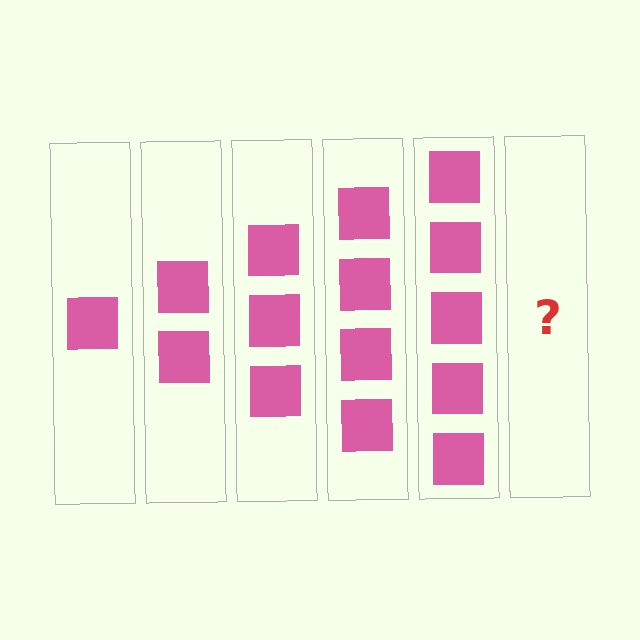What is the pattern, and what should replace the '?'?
The pattern is that each step adds one more square. The '?' should be 6 squares.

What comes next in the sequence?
The next element should be 6 squares.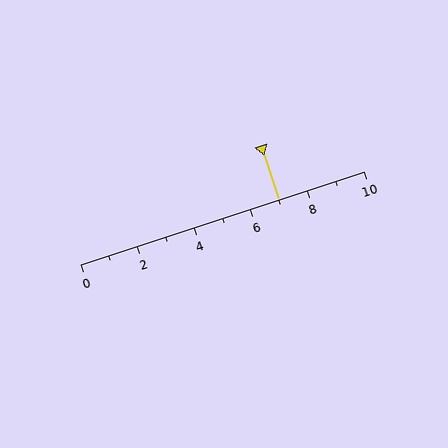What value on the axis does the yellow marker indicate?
The marker indicates approximately 7.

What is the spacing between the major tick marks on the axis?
The major ticks are spaced 2 apart.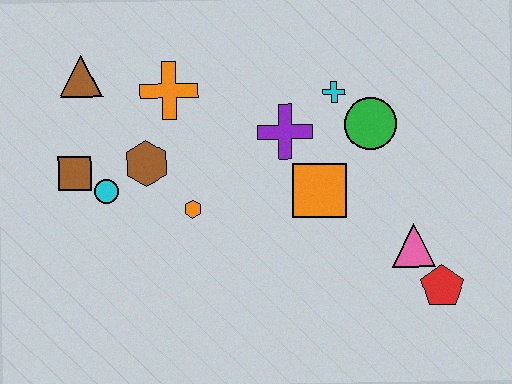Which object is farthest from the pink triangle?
The brown triangle is farthest from the pink triangle.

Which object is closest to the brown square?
The cyan circle is closest to the brown square.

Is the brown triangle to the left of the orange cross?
Yes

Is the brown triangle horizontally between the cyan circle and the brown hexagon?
No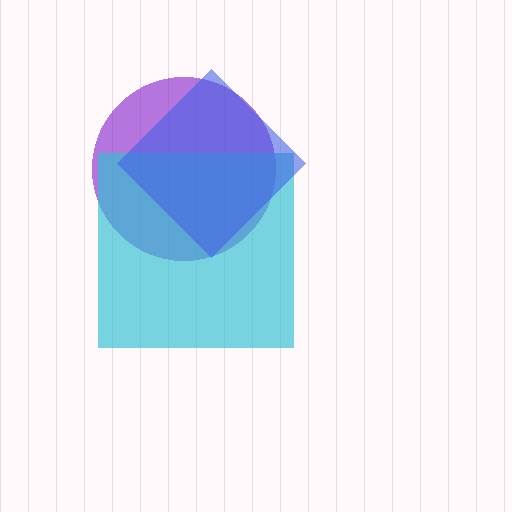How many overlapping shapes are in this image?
There are 3 overlapping shapes in the image.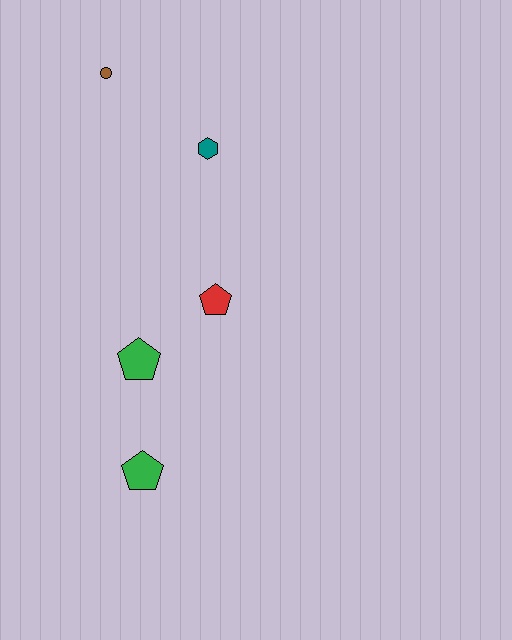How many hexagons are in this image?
There is 1 hexagon.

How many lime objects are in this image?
There are no lime objects.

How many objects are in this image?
There are 5 objects.